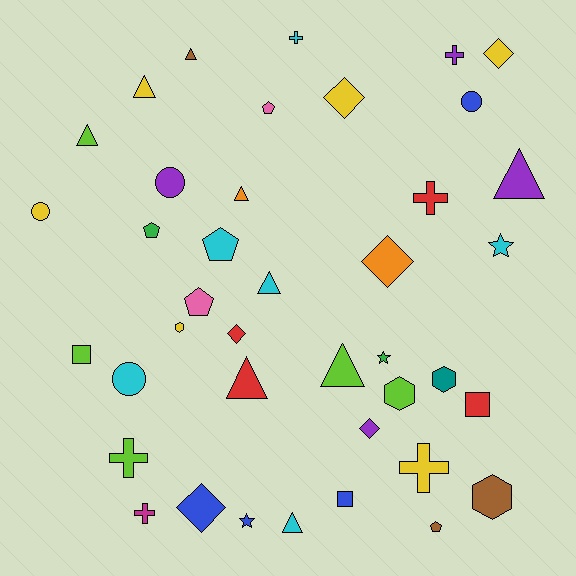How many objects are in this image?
There are 40 objects.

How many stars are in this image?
There are 3 stars.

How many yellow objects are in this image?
There are 6 yellow objects.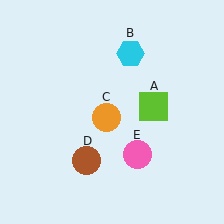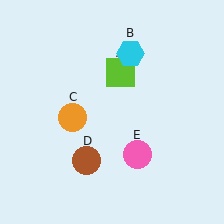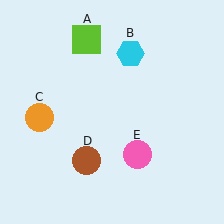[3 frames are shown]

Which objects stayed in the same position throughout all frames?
Cyan hexagon (object B) and brown circle (object D) and pink circle (object E) remained stationary.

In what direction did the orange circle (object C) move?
The orange circle (object C) moved left.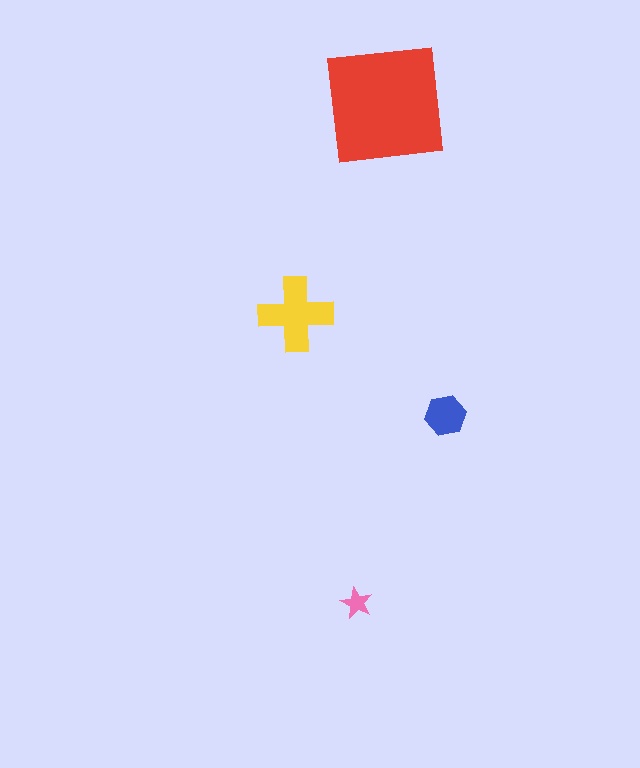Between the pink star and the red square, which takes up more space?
The red square.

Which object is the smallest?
The pink star.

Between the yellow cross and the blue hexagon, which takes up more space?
The yellow cross.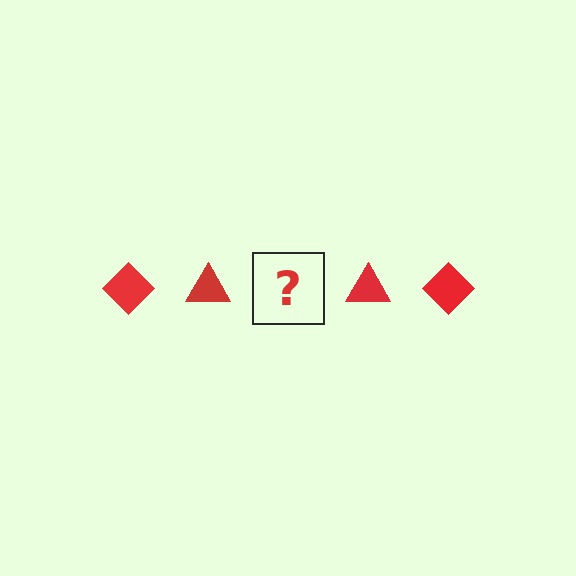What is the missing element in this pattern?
The missing element is a red diamond.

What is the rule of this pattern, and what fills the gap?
The rule is that the pattern cycles through diamond, triangle shapes in red. The gap should be filled with a red diamond.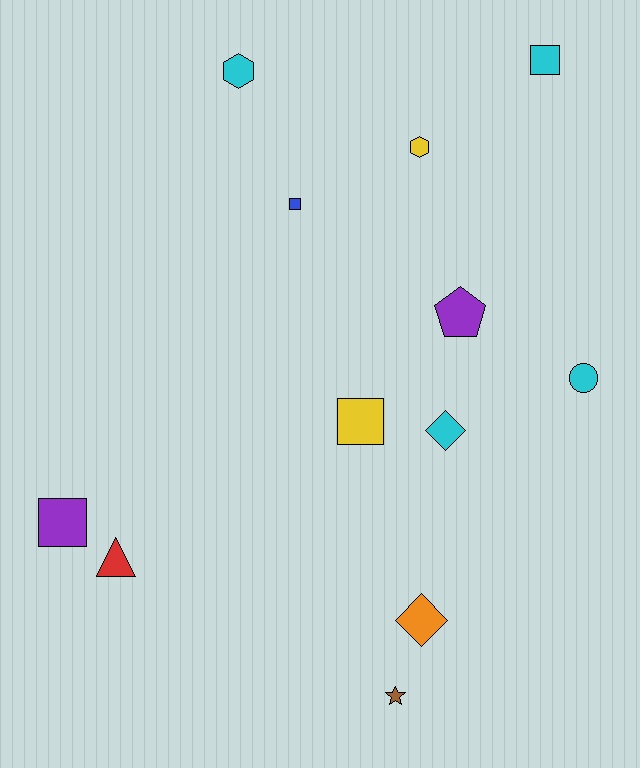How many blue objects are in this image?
There is 1 blue object.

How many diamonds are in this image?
There are 2 diamonds.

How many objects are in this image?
There are 12 objects.